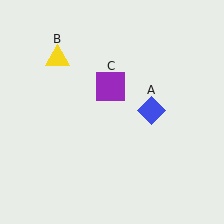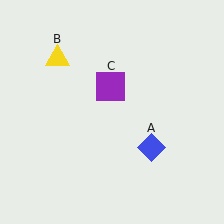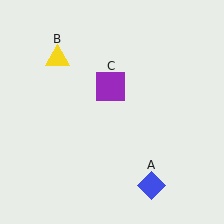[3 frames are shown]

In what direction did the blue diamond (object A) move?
The blue diamond (object A) moved down.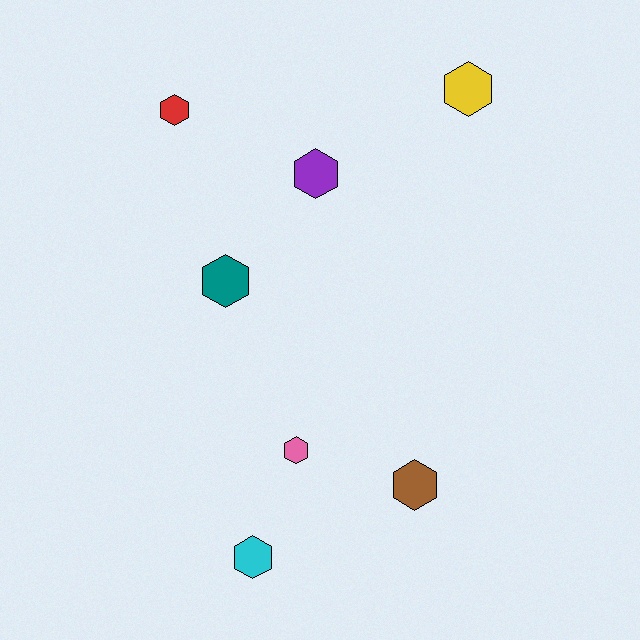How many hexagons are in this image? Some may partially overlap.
There are 7 hexagons.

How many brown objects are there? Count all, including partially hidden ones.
There is 1 brown object.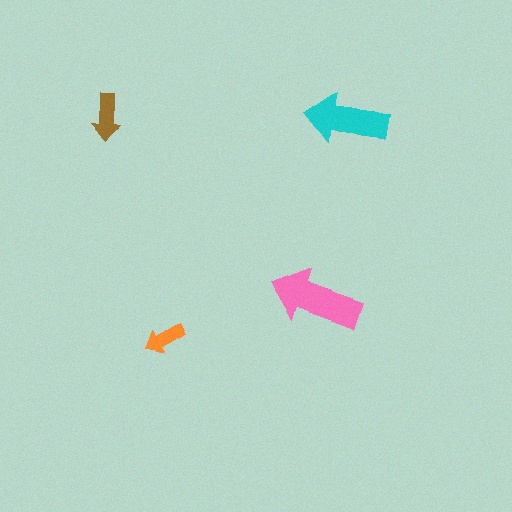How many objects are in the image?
There are 4 objects in the image.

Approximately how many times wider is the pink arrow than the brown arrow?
About 2 times wider.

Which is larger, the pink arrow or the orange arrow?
The pink one.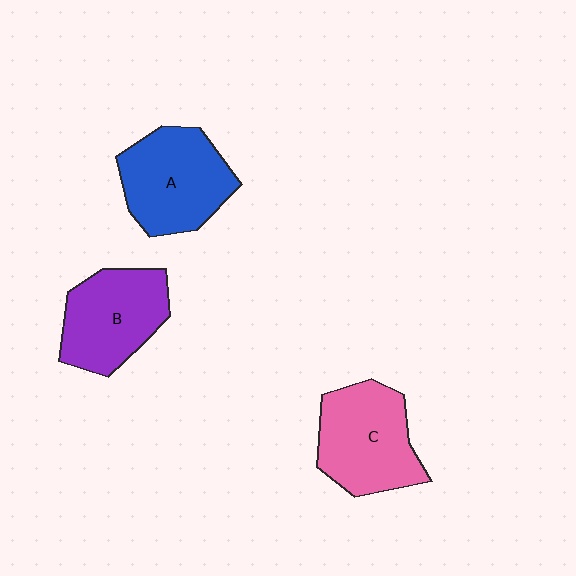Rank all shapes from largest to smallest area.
From largest to smallest: A (blue), C (pink), B (purple).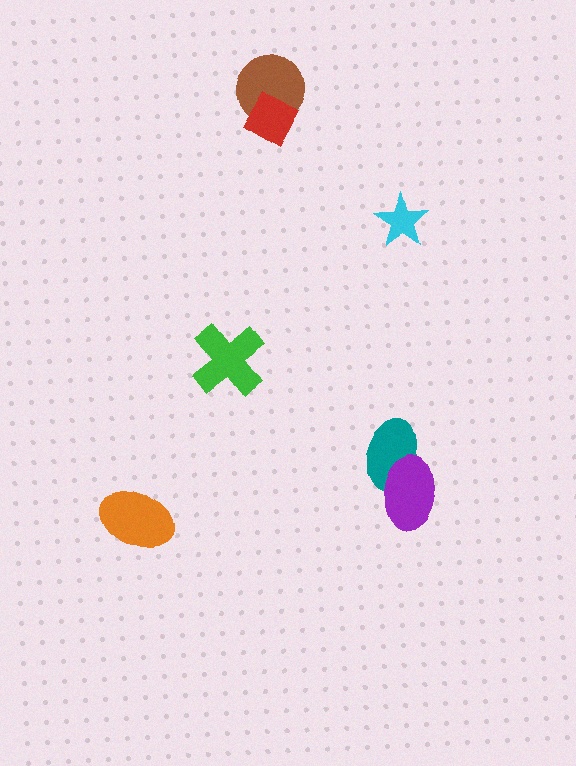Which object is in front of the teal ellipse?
The purple ellipse is in front of the teal ellipse.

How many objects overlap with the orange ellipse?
0 objects overlap with the orange ellipse.